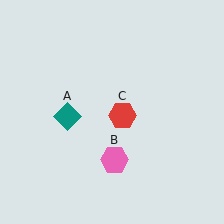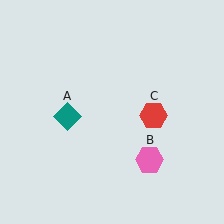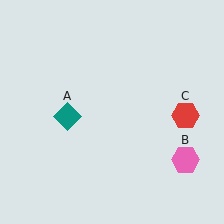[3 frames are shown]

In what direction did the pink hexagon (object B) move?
The pink hexagon (object B) moved right.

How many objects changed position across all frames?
2 objects changed position: pink hexagon (object B), red hexagon (object C).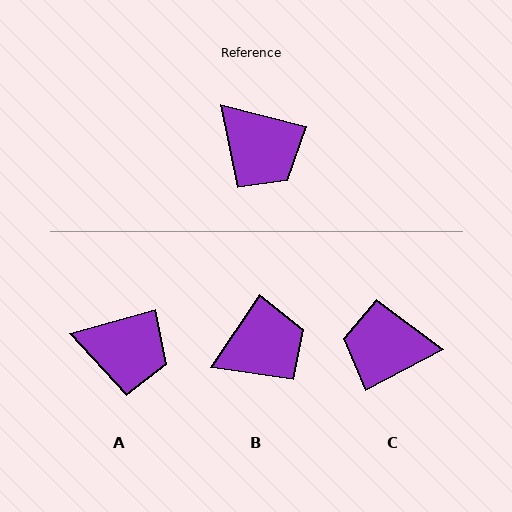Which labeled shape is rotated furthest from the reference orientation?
C, about 138 degrees away.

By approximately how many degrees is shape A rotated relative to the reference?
Approximately 30 degrees counter-clockwise.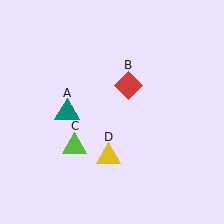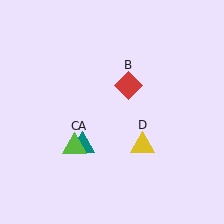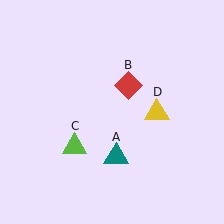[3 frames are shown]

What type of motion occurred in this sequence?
The teal triangle (object A), yellow triangle (object D) rotated counterclockwise around the center of the scene.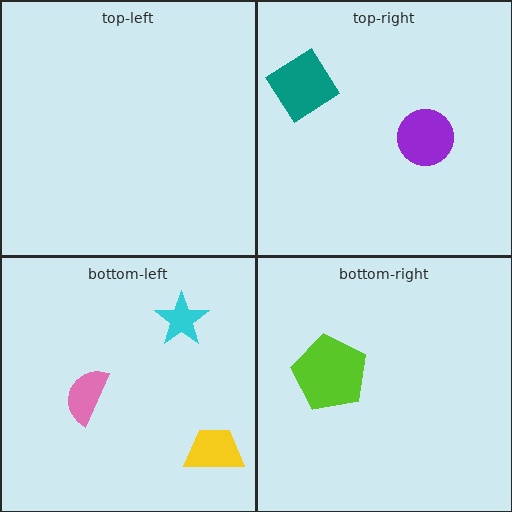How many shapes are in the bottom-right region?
1.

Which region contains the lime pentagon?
The bottom-right region.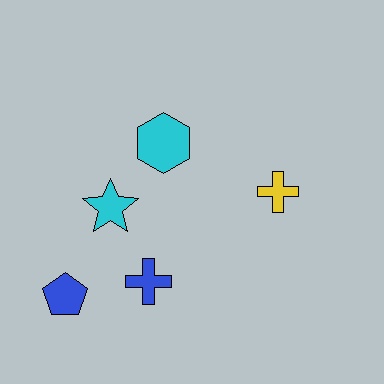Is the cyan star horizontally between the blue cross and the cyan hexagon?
No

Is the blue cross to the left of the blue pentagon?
No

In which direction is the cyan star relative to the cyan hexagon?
The cyan star is below the cyan hexagon.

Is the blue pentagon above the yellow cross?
No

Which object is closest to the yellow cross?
The cyan hexagon is closest to the yellow cross.